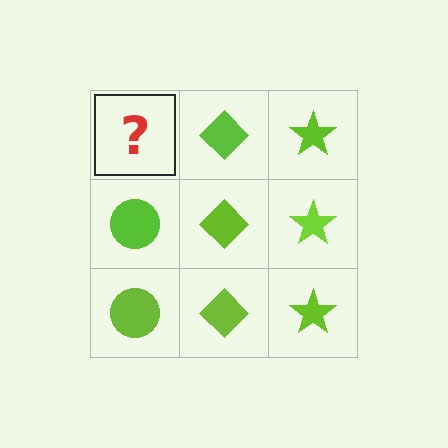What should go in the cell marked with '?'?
The missing cell should contain a lime circle.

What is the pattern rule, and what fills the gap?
The rule is that each column has a consistent shape. The gap should be filled with a lime circle.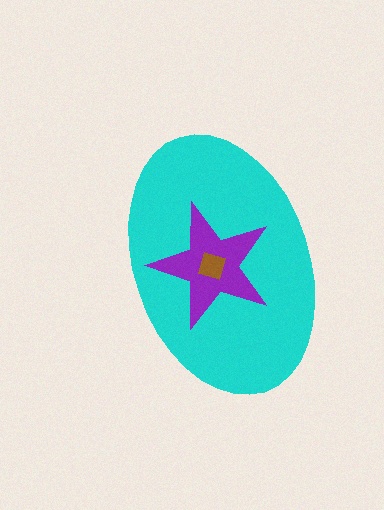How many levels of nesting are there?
3.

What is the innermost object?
The brown square.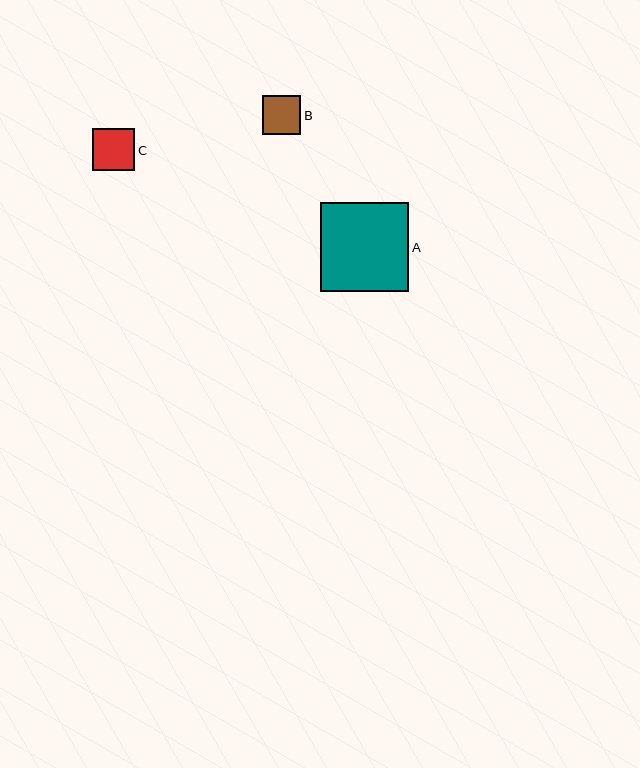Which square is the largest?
Square A is the largest with a size of approximately 89 pixels.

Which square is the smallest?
Square B is the smallest with a size of approximately 39 pixels.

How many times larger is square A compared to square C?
Square A is approximately 2.1 times the size of square C.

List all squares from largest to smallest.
From largest to smallest: A, C, B.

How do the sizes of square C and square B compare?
Square C and square B are approximately the same size.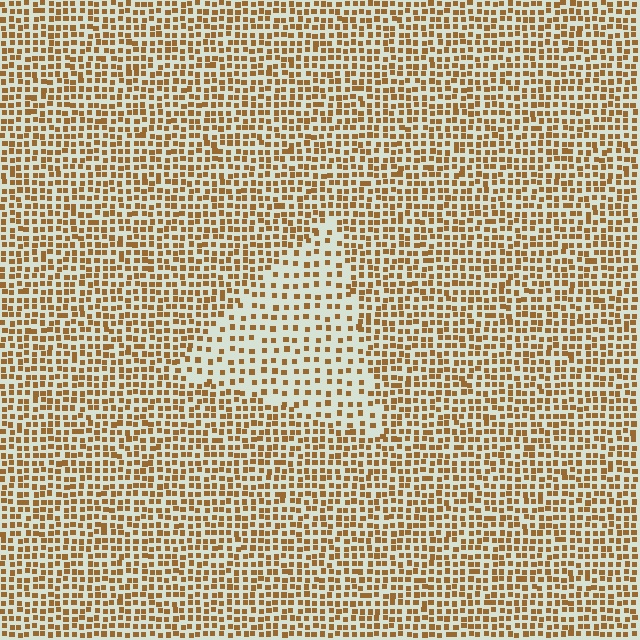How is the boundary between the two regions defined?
The boundary is defined by a change in element density (approximately 1.9x ratio). All elements are the same color, size, and shape.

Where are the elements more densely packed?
The elements are more densely packed outside the triangle boundary.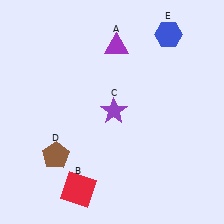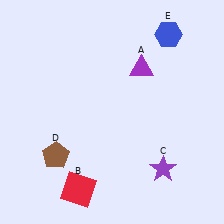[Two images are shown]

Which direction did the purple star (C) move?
The purple star (C) moved down.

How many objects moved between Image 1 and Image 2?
2 objects moved between the two images.